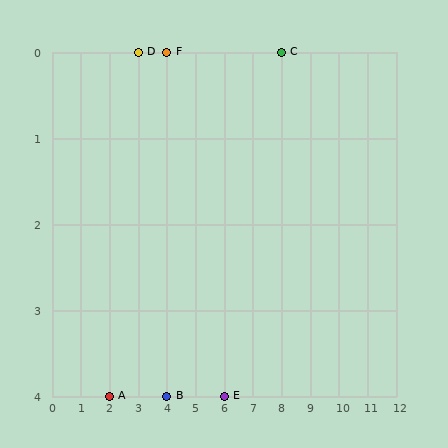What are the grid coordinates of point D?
Point D is at grid coordinates (3, 0).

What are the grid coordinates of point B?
Point B is at grid coordinates (4, 4).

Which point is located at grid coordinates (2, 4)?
Point A is at (2, 4).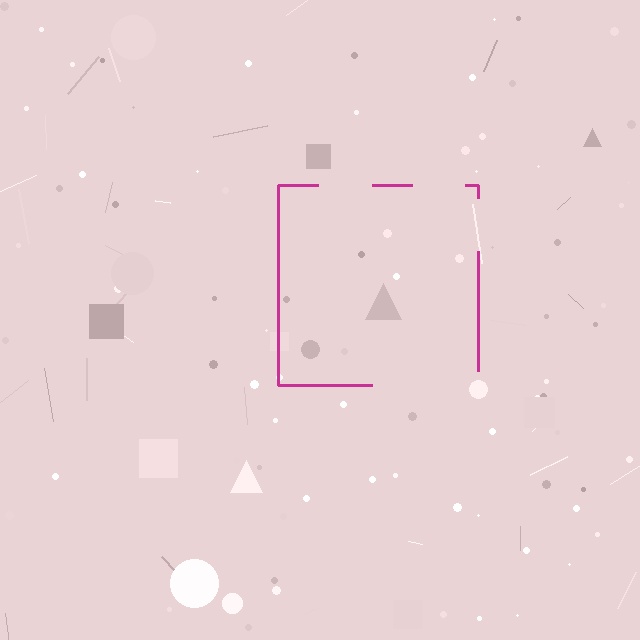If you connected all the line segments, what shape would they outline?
They would outline a square.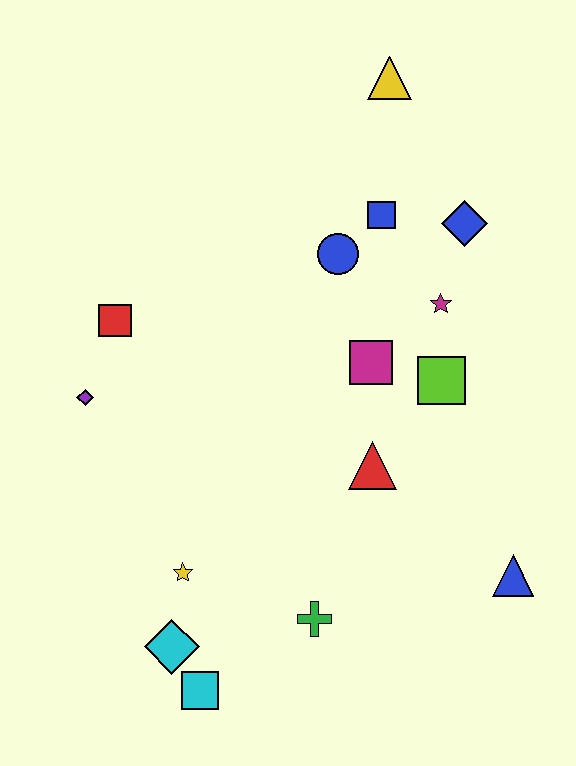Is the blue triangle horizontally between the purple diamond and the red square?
No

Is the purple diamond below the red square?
Yes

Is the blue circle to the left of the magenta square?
Yes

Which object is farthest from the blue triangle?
The yellow triangle is farthest from the blue triangle.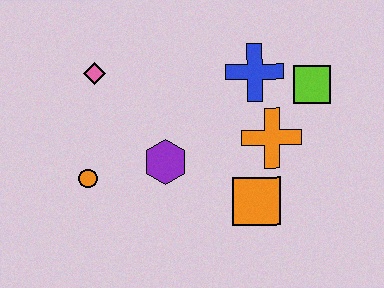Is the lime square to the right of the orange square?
Yes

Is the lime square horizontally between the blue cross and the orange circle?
No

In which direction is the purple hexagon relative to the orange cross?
The purple hexagon is to the left of the orange cross.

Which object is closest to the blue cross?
The lime square is closest to the blue cross.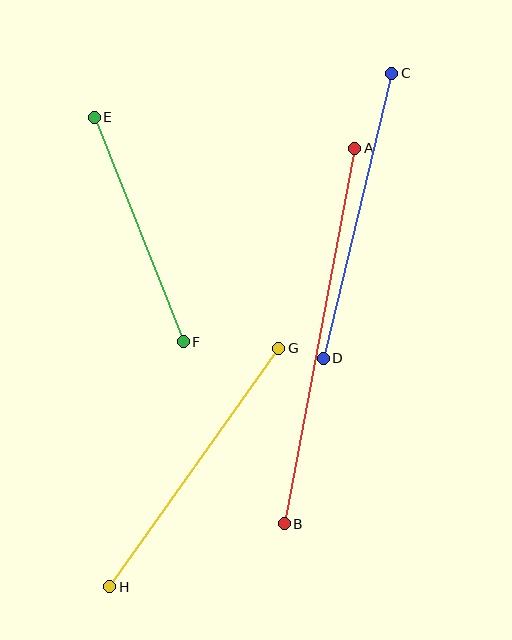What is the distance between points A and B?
The distance is approximately 382 pixels.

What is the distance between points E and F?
The distance is approximately 242 pixels.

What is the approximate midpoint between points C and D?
The midpoint is at approximately (358, 216) pixels.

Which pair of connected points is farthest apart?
Points A and B are farthest apart.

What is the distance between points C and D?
The distance is approximately 293 pixels.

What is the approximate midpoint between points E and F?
The midpoint is at approximately (139, 230) pixels.